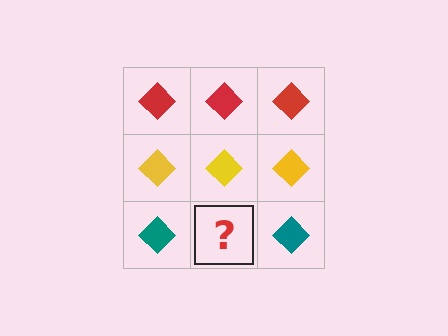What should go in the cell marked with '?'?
The missing cell should contain a teal diamond.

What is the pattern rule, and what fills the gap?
The rule is that each row has a consistent color. The gap should be filled with a teal diamond.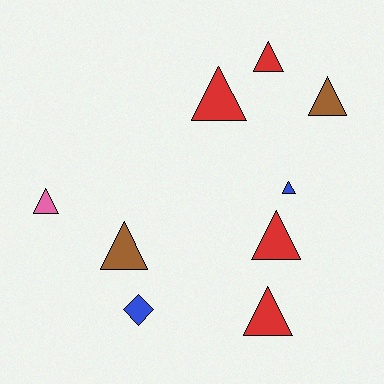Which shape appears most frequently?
Triangle, with 8 objects.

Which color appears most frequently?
Red, with 4 objects.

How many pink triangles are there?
There is 1 pink triangle.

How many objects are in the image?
There are 9 objects.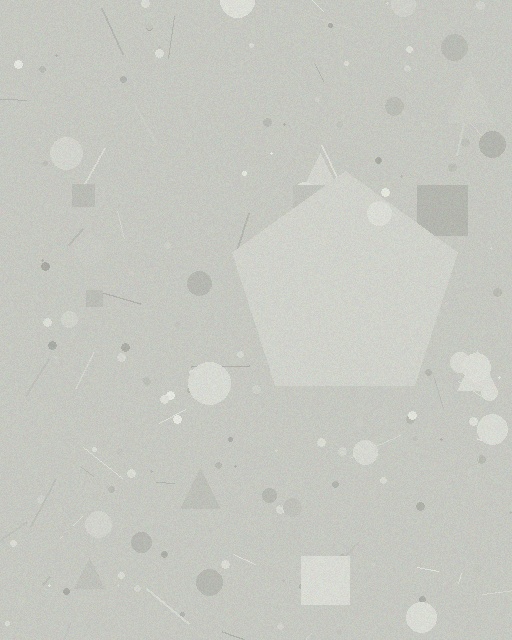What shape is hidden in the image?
A pentagon is hidden in the image.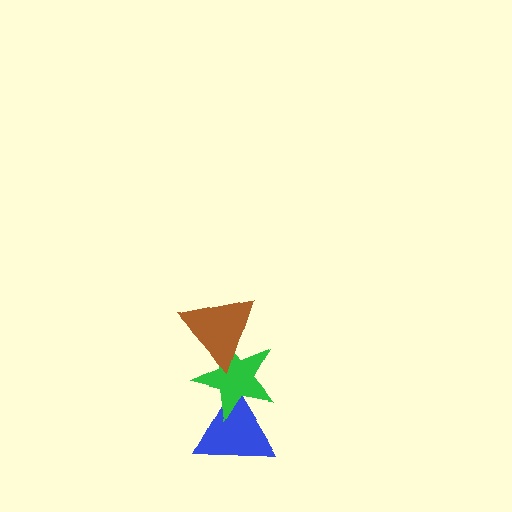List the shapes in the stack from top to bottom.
From top to bottom: the brown triangle, the green star, the blue triangle.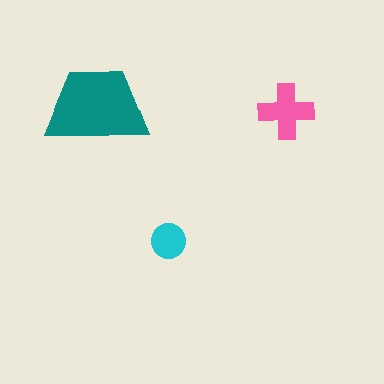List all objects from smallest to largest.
The cyan circle, the pink cross, the teal trapezoid.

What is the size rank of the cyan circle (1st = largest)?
3rd.